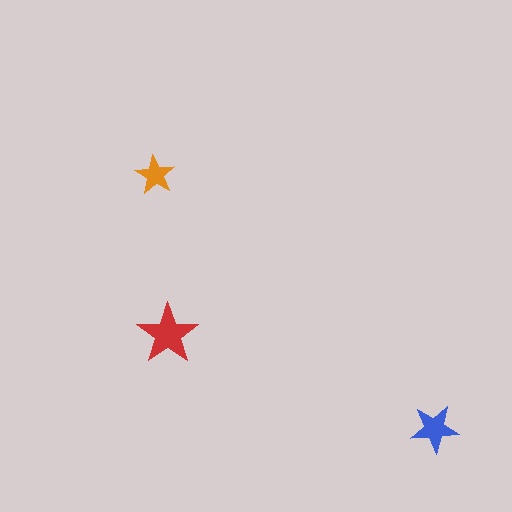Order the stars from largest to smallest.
the red one, the blue one, the orange one.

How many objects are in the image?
There are 3 objects in the image.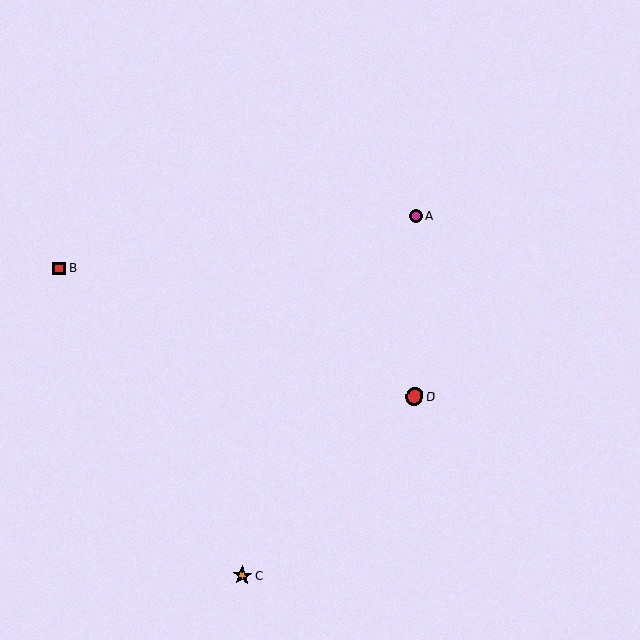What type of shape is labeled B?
Shape B is a red square.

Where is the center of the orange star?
The center of the orange star is at (242, 576).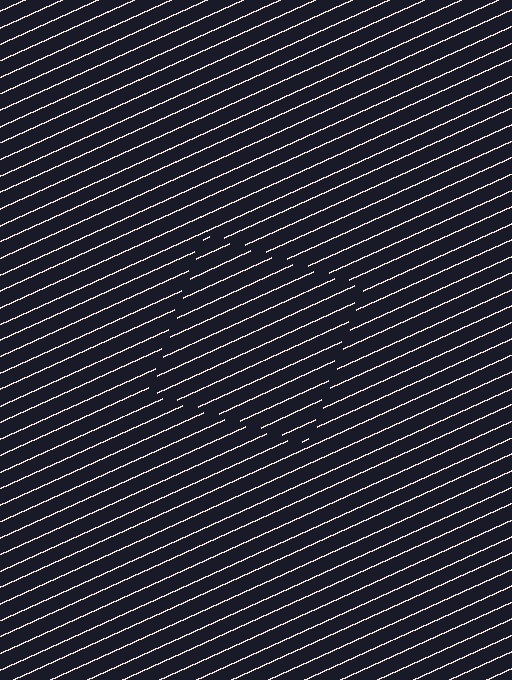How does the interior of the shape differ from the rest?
The interior of the shape contains the same grating, shifted by half a period — the contour is defined by the phase discontinuity where line-ends from the inner and outer gratings abut.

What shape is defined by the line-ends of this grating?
An illusory square. The interior of the shape contains the same grating, shifted by half a period — the contour is defined by the phase discontinuity where line-ends from the inner and outer gratings abut.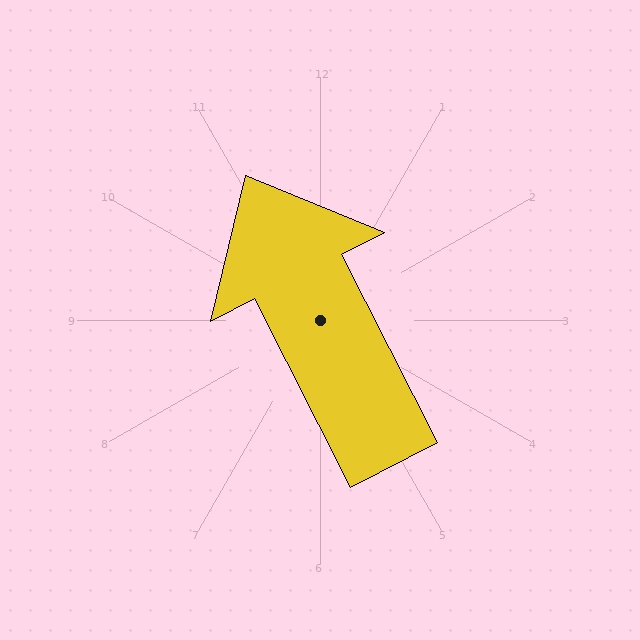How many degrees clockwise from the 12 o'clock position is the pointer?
Approximately 333 degrees.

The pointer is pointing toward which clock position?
Roughly 11 o'clock.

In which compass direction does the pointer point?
Northwest.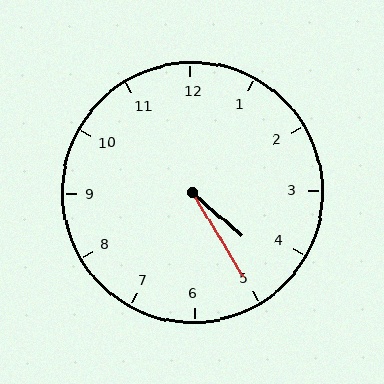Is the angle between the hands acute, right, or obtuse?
It is acute.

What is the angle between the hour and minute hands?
Approximately 18 degrees.